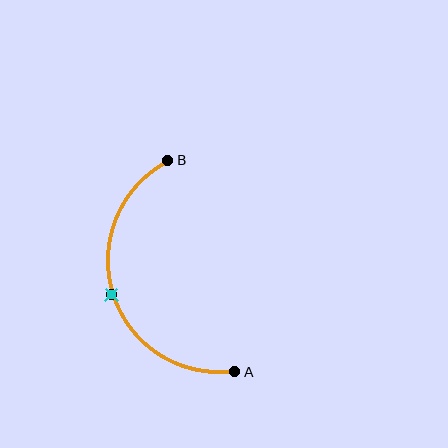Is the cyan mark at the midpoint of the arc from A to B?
Yes. The cyan mark lies on the arc at equal arc-length from both A and B — it is the arc midpoint.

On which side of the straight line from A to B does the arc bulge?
The arc bulges to the left of the straight line connecting A and B.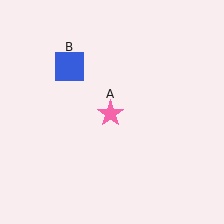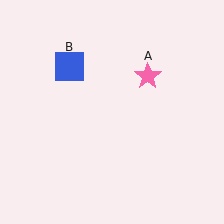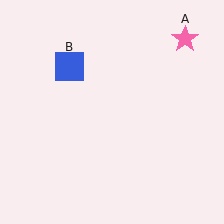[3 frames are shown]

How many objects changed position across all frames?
1 object changed position: pink star (object A).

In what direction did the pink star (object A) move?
The pink star (object A) moved up and to the right.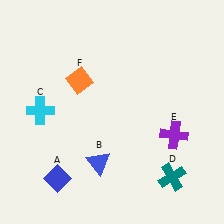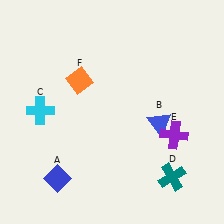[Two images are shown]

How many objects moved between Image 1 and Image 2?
1 object moved between the two images.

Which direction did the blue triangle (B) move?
The blue triangle (B) moved right.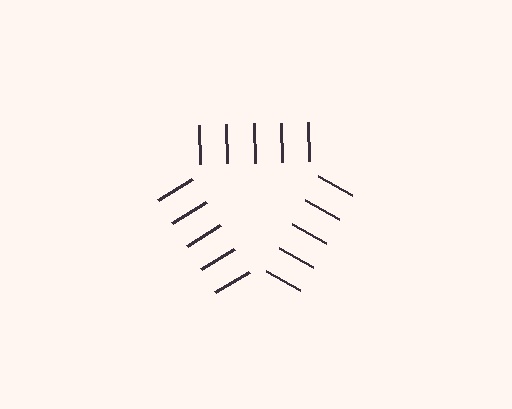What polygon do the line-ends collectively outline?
An illusory triangle — the line segments terminate on its edges but no continuous stroke is drawn.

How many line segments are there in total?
15 — 5 along each of the 3 edges.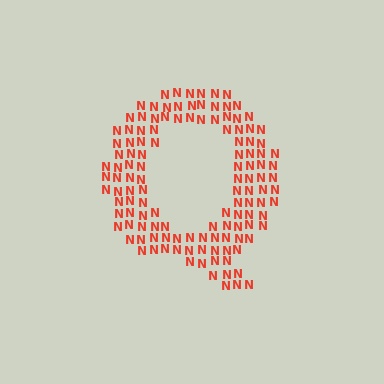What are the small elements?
The small elements are letter N's.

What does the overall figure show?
The overall figure shows the letter Q.